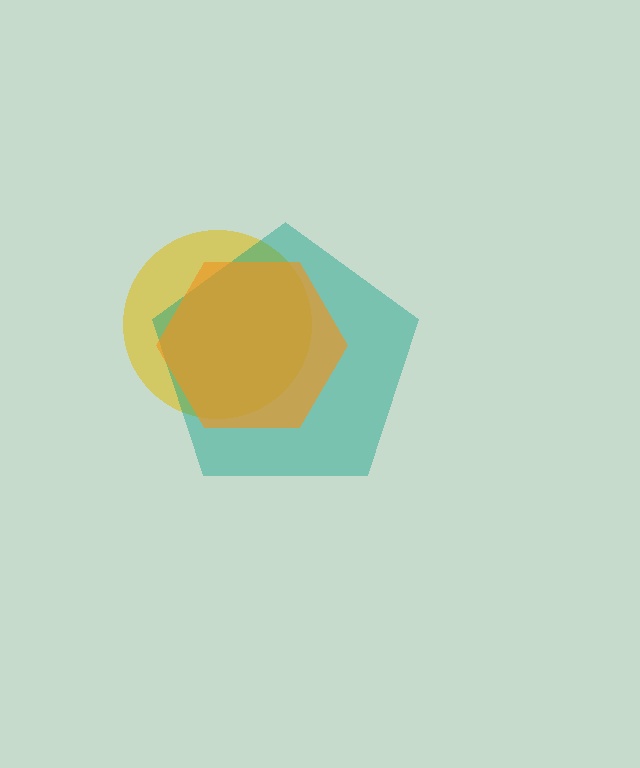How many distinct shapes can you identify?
There are 3 distinct shapes: a yellow circle, a teal pentagon, an orange hexagon.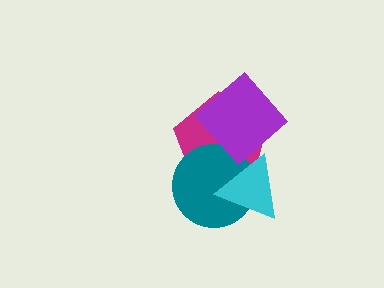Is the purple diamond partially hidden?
No, no other shape covers it.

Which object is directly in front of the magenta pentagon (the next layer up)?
The teal circle is directly in front of the magenta pentagon.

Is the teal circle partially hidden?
Yes, it is partially covered by another shape.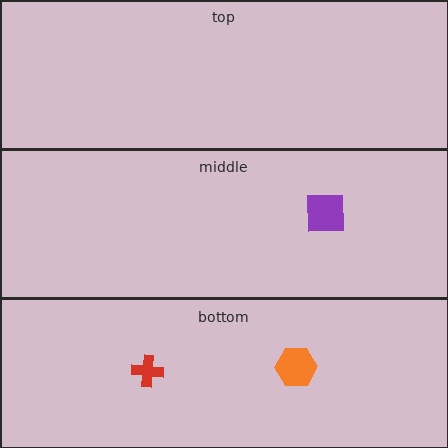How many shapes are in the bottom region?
2.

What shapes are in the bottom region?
The orange hexagon, the red cross.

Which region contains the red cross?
The bottom region.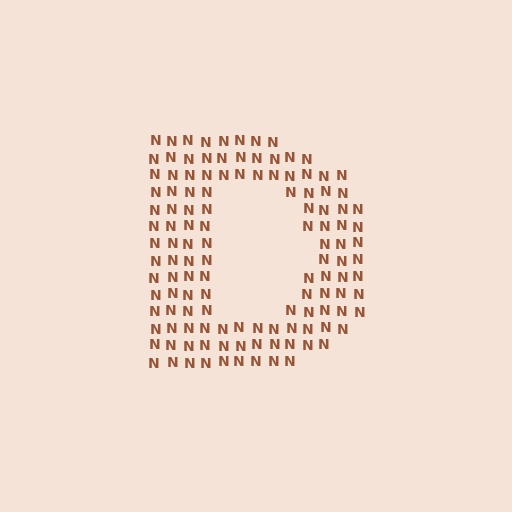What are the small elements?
The small elements are letter N's.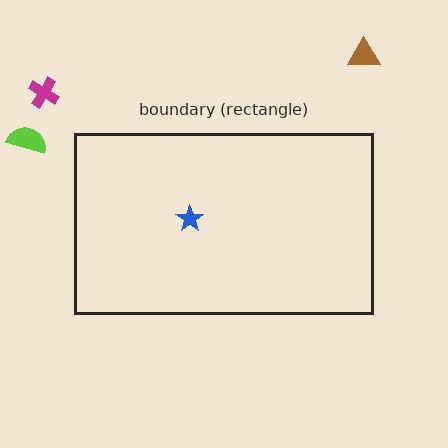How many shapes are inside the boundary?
1 inside, 3 outside.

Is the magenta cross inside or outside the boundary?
Outside.